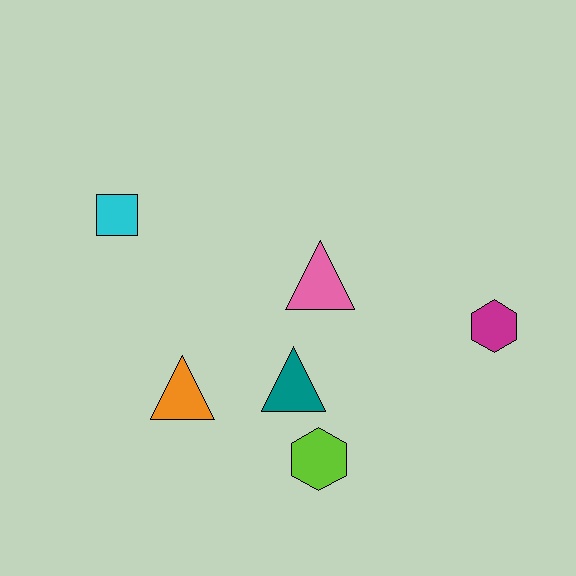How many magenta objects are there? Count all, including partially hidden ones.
There is 1 magenta object.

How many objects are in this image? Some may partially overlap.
There are 6 objects.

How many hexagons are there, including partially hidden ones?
There are 2 hexagons.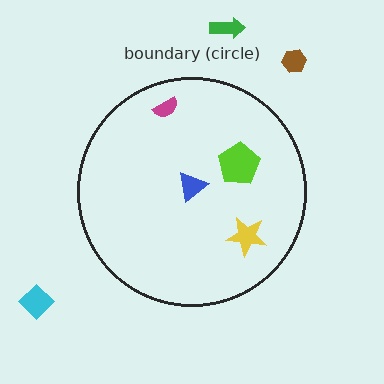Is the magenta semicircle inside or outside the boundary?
Inside.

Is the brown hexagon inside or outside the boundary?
Outside.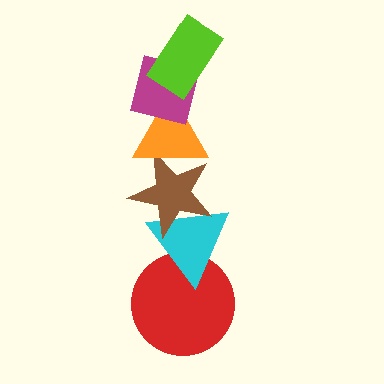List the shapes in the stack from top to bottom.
From top to bottom: the lime rectangle, the magenta square, the orange triangle, the brown star, the cyan triangle, the red circle.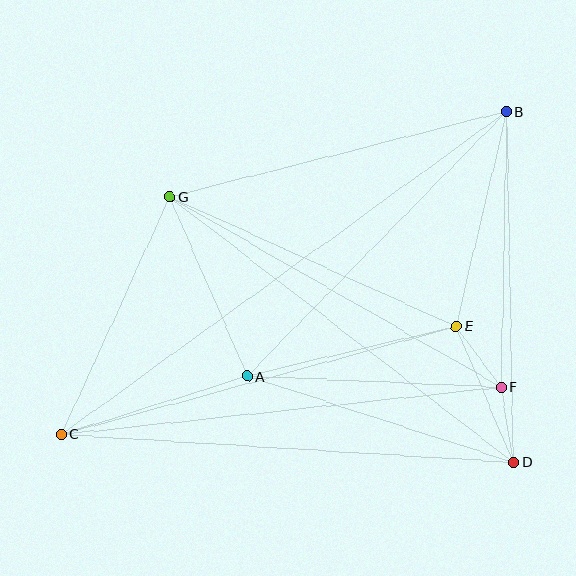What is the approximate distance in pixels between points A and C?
The distance between A and C is approximately 195 pixels.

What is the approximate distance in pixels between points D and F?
The distance between D and F is approximately 76 pixels.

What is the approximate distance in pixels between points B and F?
The distance between B and F is approximately 276 pixels.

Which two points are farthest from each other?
Points B and C are farthest from each other.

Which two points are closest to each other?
Points E and F are closest to each other.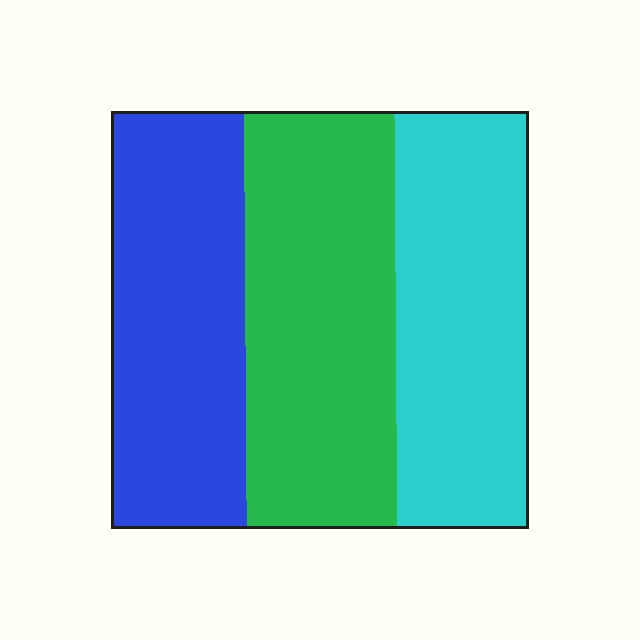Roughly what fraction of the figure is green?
Green covers around 35% of the figure.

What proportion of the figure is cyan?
Cyan covers 32% of the figure.